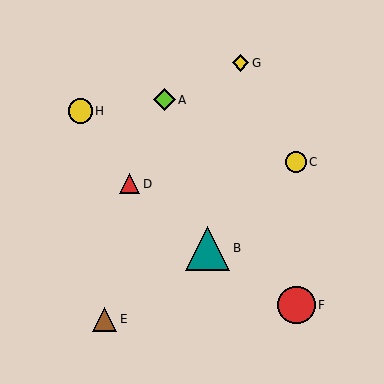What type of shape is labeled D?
Shape D is a red triangle.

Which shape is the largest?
The teal triangle (labeled B) is the largest.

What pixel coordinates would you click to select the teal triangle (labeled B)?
Click at (208, 248) to select the teal triangle B.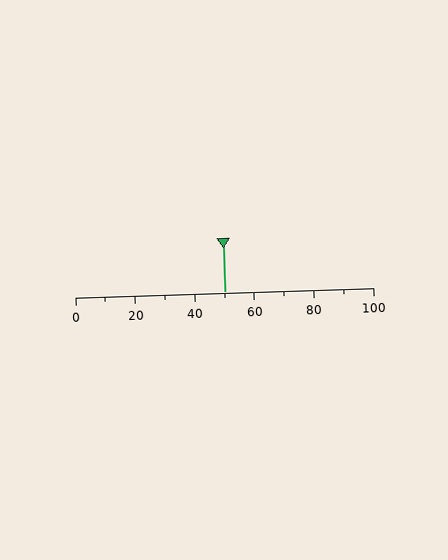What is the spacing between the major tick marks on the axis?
The major ticks are spaced 20 apart.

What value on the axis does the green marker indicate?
The marker indicates approximately 50.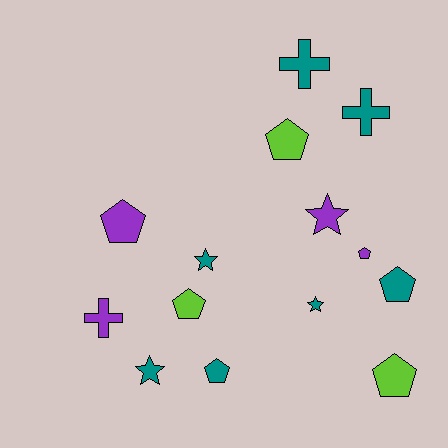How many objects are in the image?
There are 14 objects.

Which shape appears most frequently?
Pentagon, with 7 objects.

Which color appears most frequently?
Teal, with 7 objects.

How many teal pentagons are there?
There are 2 teal pentagons.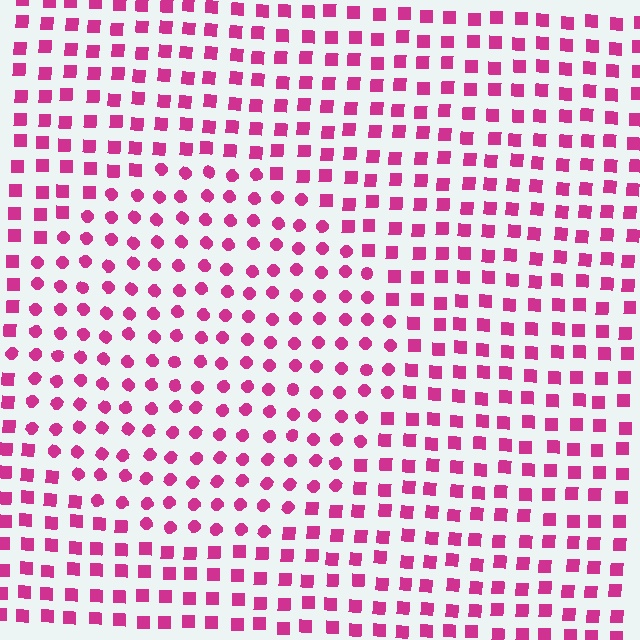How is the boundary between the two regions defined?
The boundary is defined by a change in element shape: circles inside vs. squares outside. All elements share the same color and spacing.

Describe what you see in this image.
The image is filled with small magenta elements arranged in a uniform grid. A circle-shaped region contains circles, while the surrounding area contains squares. The boundary is defined purely by the change in element shape.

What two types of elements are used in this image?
The image uses circles inside the circle region and squares outside it.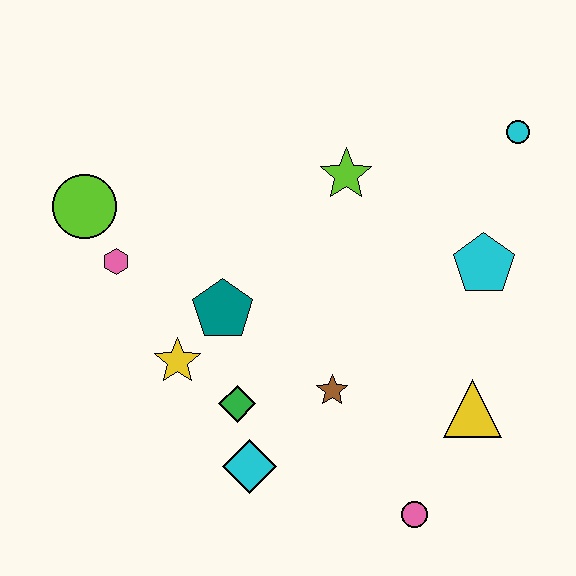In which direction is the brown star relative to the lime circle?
The brown star is to the right of the lime circle.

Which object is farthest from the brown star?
The cyan circle is farthest from the brown star.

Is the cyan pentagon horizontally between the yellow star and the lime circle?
No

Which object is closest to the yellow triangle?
The pink circle is closest to the yellow triangle.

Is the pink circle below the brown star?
Yes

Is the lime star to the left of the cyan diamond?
No